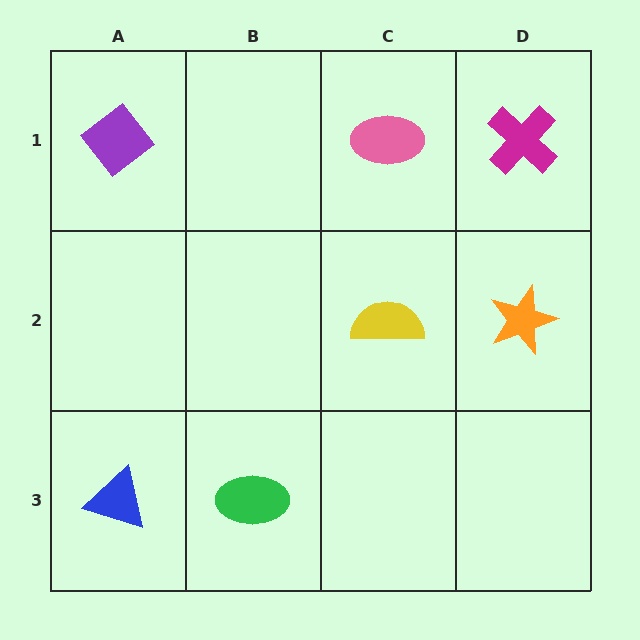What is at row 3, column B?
A green ellipse.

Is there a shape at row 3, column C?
No, that cell is empty.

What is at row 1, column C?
A pink ellipse.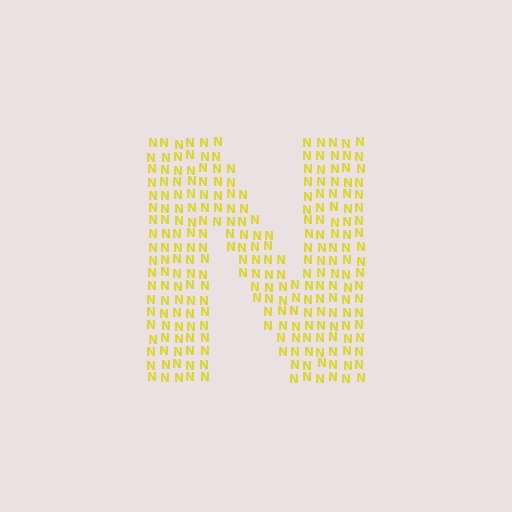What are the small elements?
The small elements are letter N's.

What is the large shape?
The large shape is the letter N.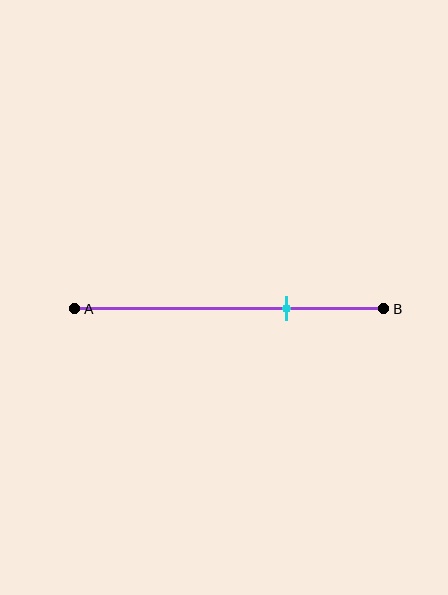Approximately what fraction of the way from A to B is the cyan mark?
The cyan mark is approximately 70% of the way from A to B.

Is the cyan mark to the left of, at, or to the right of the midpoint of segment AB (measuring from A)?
The cyan mark is to the right of the midpoint of segment AB.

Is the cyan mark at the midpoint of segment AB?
No, the mark is at about 70% from A, not at the 50% midpoint.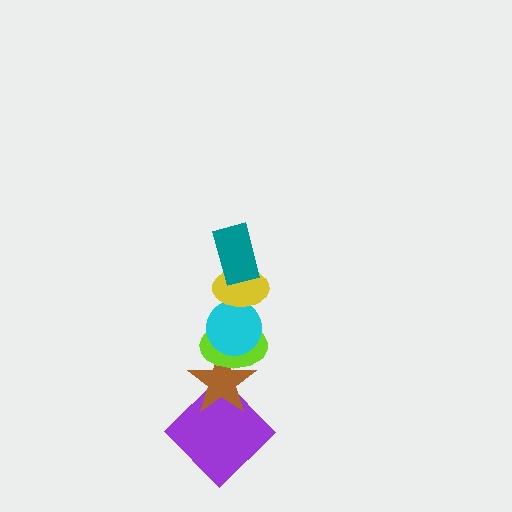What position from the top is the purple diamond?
The purple diamond is 6th from the top.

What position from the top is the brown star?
The brown star is 5th from the top.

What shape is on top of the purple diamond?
The brown star is on top of the purple diamond.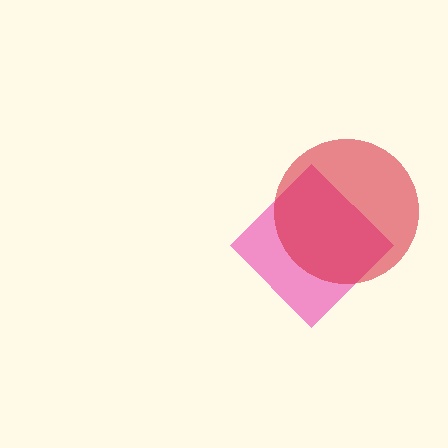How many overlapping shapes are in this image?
There are 2 overlapping shapes in the image.